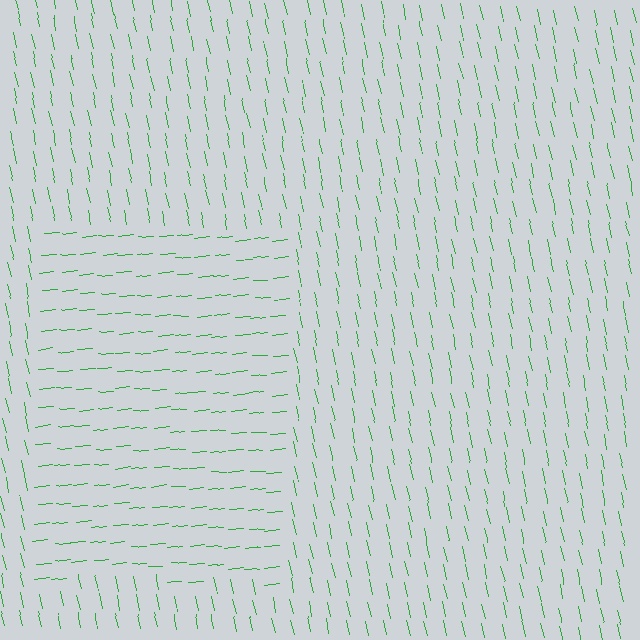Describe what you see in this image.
The image is filled with small green line segments. A rectangle region in the image has lines oriented differently from the surrounding lines, creating a visible texture boundary.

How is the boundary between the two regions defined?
The boundary is defined purely by a change in line orientation (approximately 83 degrees difference). All lines are the same color and thickness.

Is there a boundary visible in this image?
Yes, there is a texture boundary formed by a change in line orientation.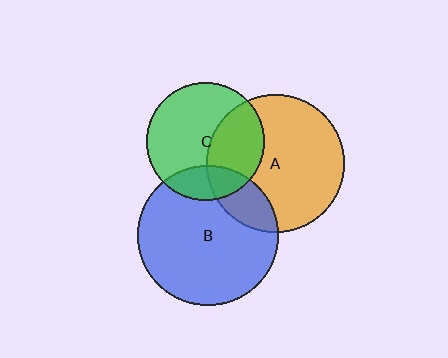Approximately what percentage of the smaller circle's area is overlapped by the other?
Approximately 20%.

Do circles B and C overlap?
Yes.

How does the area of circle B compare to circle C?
Approximately 1.4 times.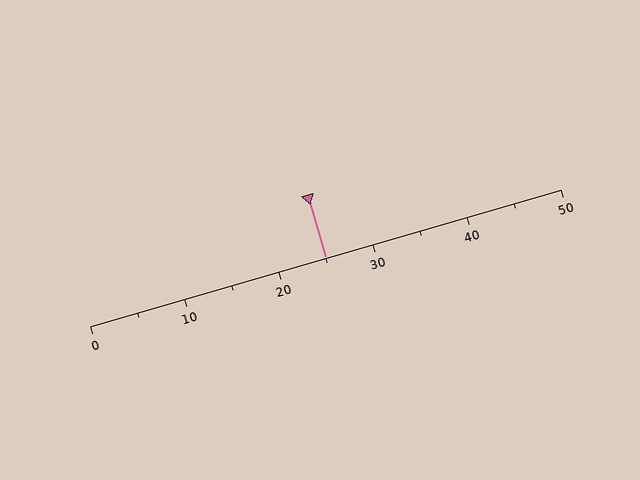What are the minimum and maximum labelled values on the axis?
The axis runs from 0 to 50.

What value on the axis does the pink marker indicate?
The marker indicates approximately 25.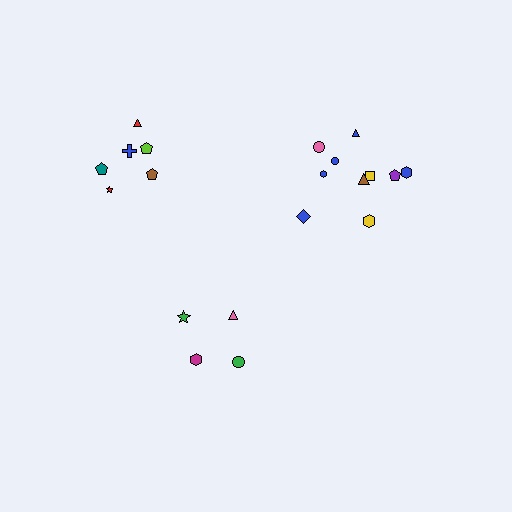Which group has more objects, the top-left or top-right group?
The top-right group.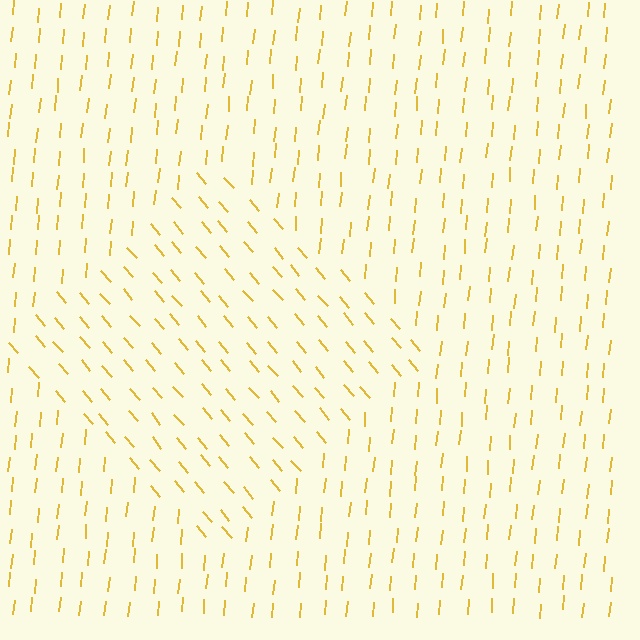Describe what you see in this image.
The image is filled with small yellow line segments. A diamond region in the image has lines oriented differently from the surrounding lines, creating a visible texture boundary.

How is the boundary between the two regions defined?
The boundary is defined purely by a change in line orientation (approximately 45 degrees difference). All lines are the same color and thickness.